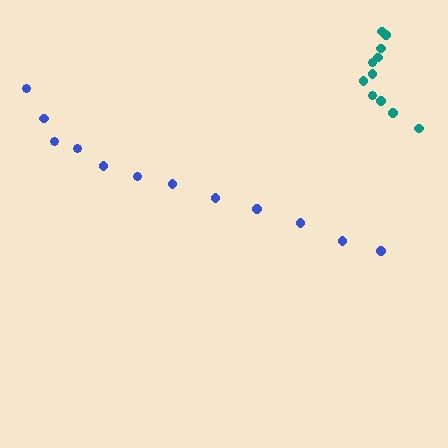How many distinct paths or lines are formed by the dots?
There are 2 distinct paths.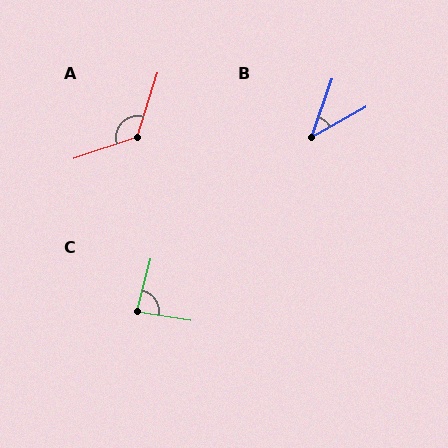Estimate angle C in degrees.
Approximately 84 degrees.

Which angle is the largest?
A, at approximately 126 degrees.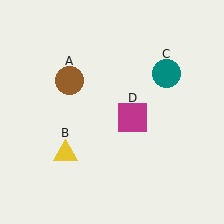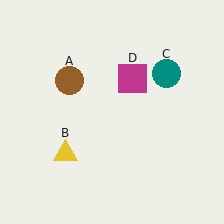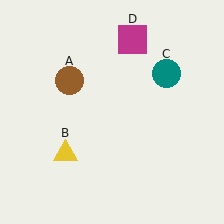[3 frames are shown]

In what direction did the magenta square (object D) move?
The magenta square (object D) moved up.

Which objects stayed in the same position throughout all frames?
Brown circle (object A) and yellow triangle (object B) and teal circle (object C) remained stationary.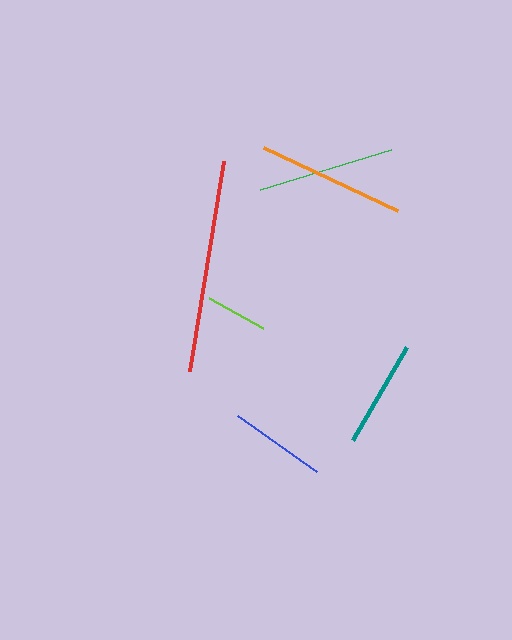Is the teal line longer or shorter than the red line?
The red line is longer than the teal line.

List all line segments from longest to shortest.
From longest to shortest: red, orange, green, teal, blue, lime.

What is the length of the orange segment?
The orange segment is approximately 148 pixels long.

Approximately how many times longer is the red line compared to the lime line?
The red line is approximately 3.5 times the length of the lime line.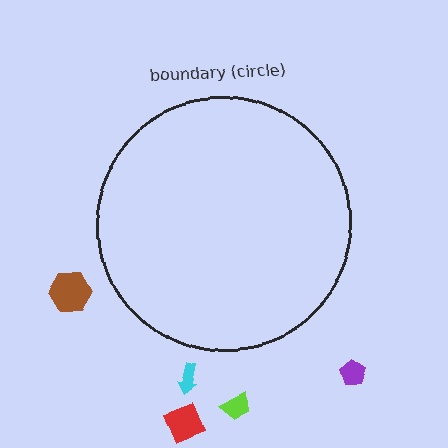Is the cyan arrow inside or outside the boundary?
Outside.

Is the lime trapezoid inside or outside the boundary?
Outside.